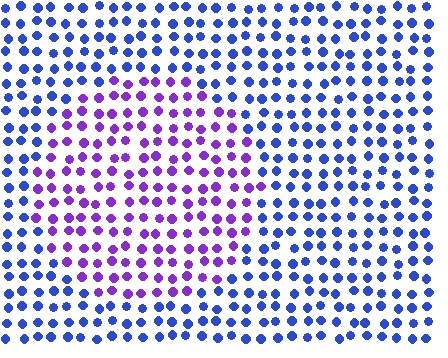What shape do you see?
I see a circle.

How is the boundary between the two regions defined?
The boundary is defined purely by a slight shift in hue (about 46 degrees). Spacing, size, and orientation are identical on both sides.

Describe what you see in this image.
The image is filled with small blue elements in a uniform arrangement. A circle-shaped region is visible where the elements are tinted to a slightly different hue, forming a subtle color boundary.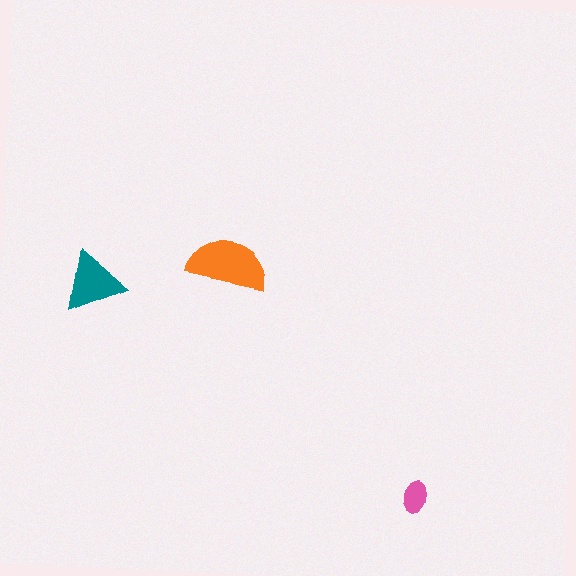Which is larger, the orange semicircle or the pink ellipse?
The orange semicircle.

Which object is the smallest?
The pink ellipse.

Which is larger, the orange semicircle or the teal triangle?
The orange semicircle.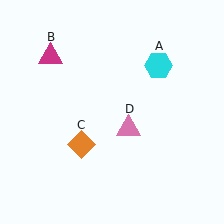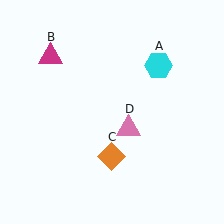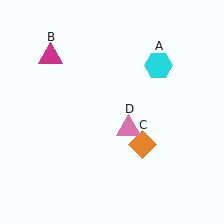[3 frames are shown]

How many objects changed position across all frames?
1 object changed position: orange diamond (object C).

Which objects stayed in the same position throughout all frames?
Cyan hexagon (object A) and magenta triangle (object B) and pink triangle (object D) remained stationary.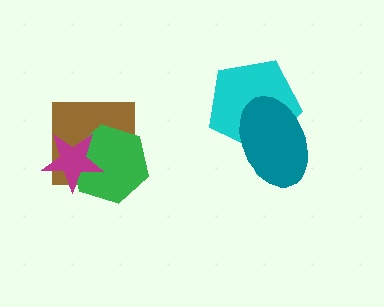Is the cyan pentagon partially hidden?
Yes, it is partially covered by another shape.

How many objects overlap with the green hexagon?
2 objects overlap with the green hexagon.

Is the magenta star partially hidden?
No, no other shape covers it.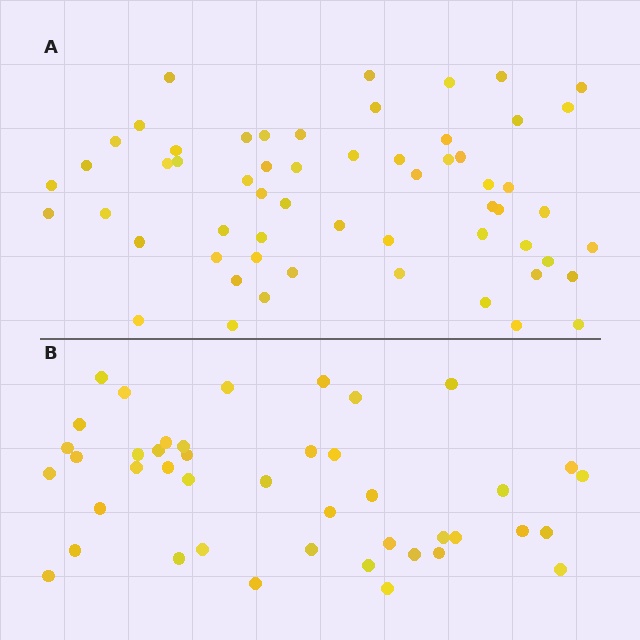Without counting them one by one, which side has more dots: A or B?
Region A (the top region) has more dots.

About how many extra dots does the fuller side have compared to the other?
Region A has approximately 15 more dots than region B.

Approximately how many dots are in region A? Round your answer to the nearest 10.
About 60 dots. (The exact count is 58, which rounds to 60.)